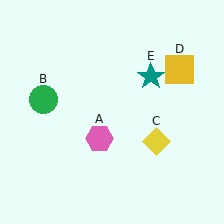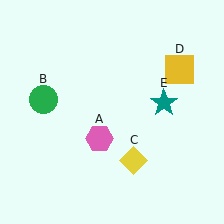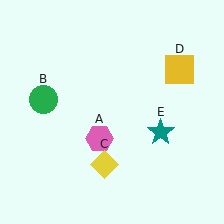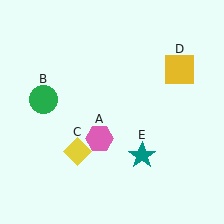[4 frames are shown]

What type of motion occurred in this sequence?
The yellow diamond (object C), teal star (object E) rotated clockwise around the center of the scene.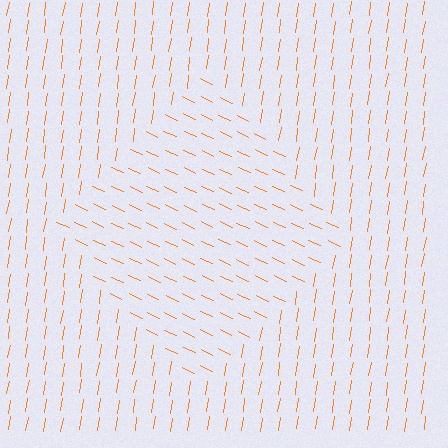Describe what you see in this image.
The image is filled with small orange line segments. A diamond region in the image has lines oriented differently from the surrounding lines, creating a visible texture boundary.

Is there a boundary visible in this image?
Yes, there is a texture boundary formed by a change in line orientation.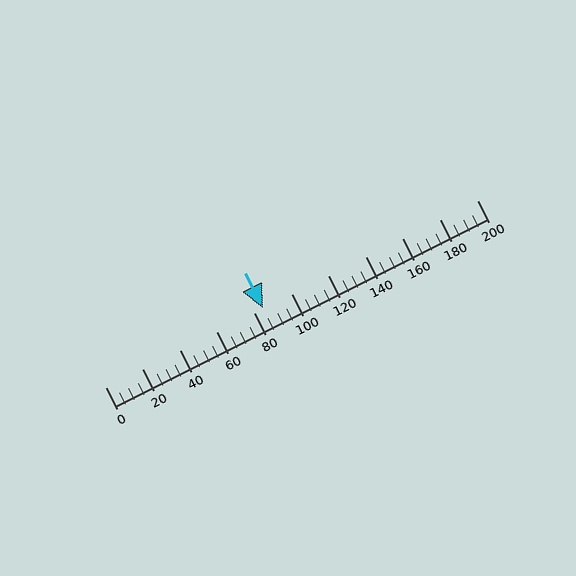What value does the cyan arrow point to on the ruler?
The cyan arrow points to approximately 85.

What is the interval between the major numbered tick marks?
The major tick marks are spaced 20 units apart.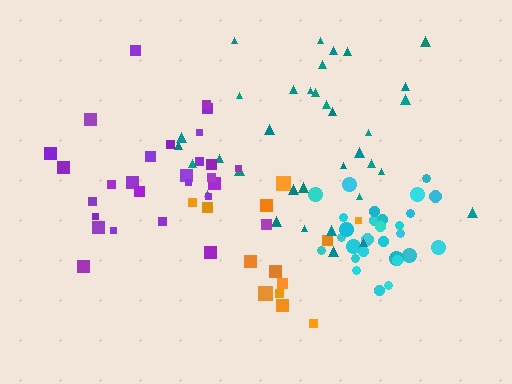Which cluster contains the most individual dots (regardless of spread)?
Teal (35).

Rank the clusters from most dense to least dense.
cyan, purple, orange, teal.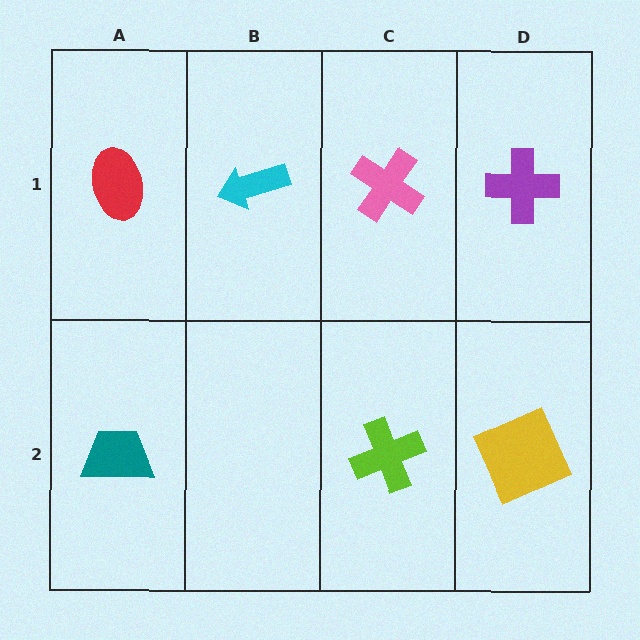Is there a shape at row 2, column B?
No, that cell is empty.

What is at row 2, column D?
A yellow square.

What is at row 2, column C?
A lime cross.